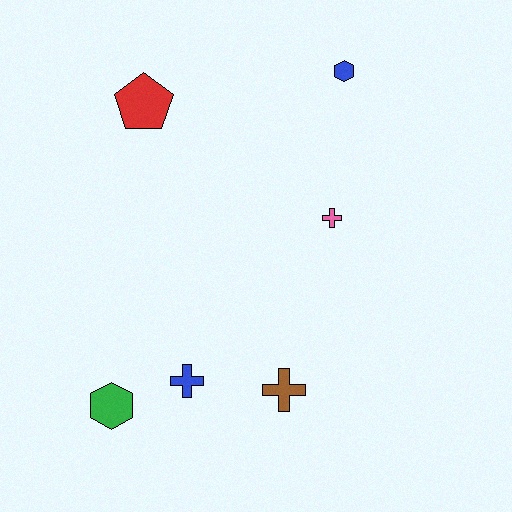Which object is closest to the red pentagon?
The blue hexagon is closest to the red pentagon.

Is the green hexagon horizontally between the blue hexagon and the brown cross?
No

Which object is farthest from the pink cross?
The green hexagon is farthest from the pink cross.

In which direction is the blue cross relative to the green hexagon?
The blue cross is to the right of the green hexagon.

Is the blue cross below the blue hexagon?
Yes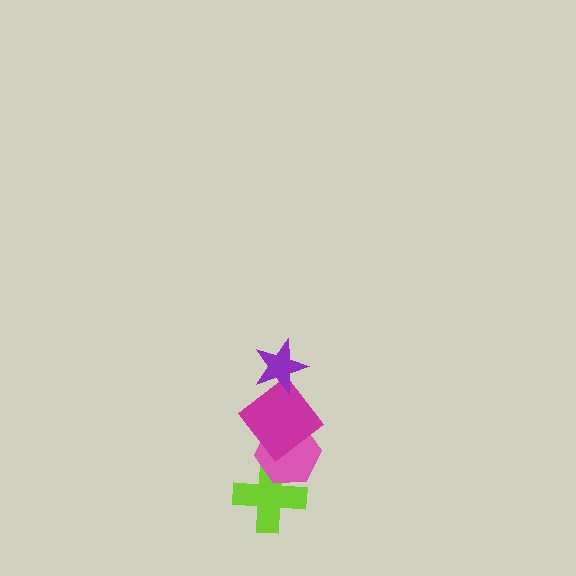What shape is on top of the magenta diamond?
The purple star is on top of the magenta diamond.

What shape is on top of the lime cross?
The pink hexagon is on top of the lime cross.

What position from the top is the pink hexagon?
The pink hexagon is 3rd from the top.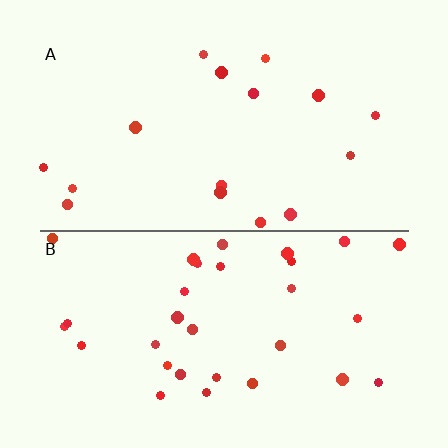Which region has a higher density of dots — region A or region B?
B (the bottom).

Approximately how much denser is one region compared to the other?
Approximately 1.9× — region B over region A.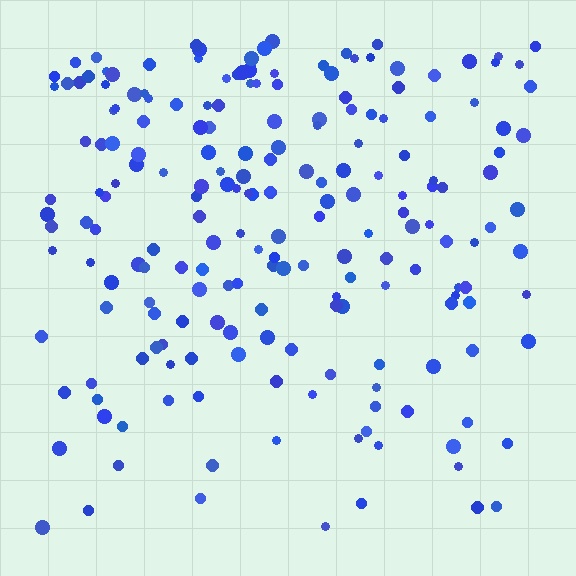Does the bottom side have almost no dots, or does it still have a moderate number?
Still a moderate number, just noticeably fewer than the top.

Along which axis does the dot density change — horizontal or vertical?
Vertical.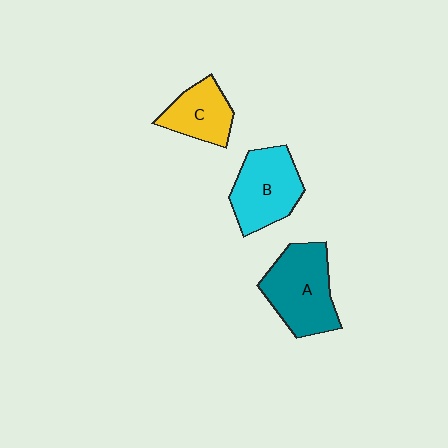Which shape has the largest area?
Shape A (teal).